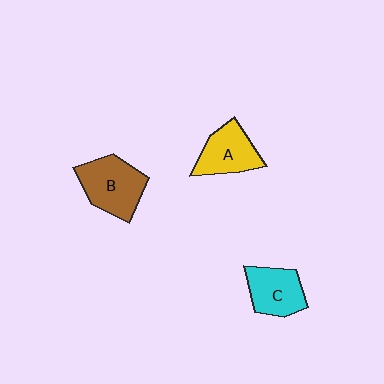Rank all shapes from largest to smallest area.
From largest to smallest: B (brown), A (yellow), C (cyan).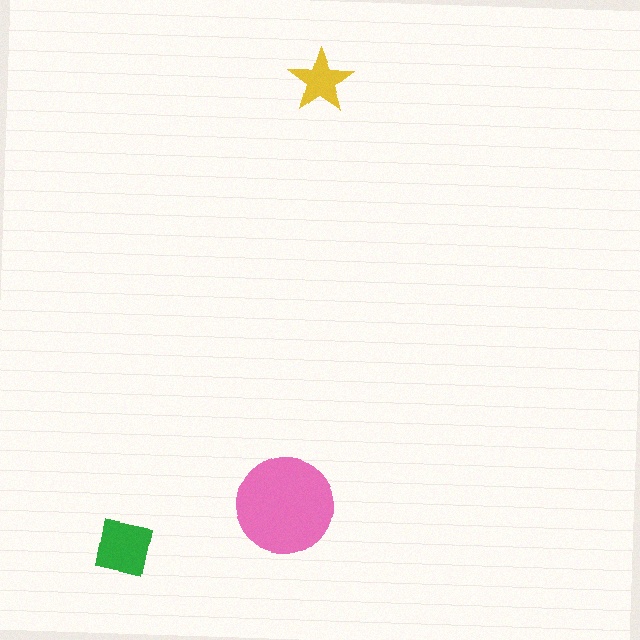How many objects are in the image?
There are 3 objects in the image.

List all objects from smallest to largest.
The yellow star, the green square, the pink circle.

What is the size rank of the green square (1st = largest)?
2nd.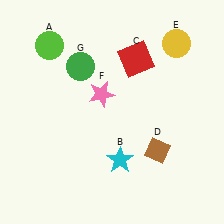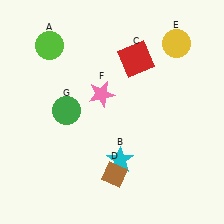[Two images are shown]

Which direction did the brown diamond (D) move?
The brown diamond (D) moved left.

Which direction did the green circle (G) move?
The green circle (G) moved down.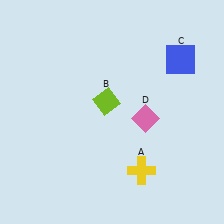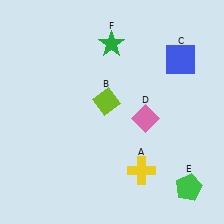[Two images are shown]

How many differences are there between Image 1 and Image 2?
There are 2 differences between the two images.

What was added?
A green pentagon (E), a green star (F) were added in Image 2.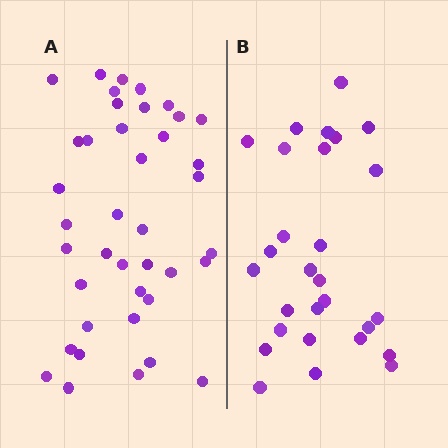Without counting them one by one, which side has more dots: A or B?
Region A (the left region) has more dots.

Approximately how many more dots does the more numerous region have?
Region A has roughly 12 or so more dots than region B.